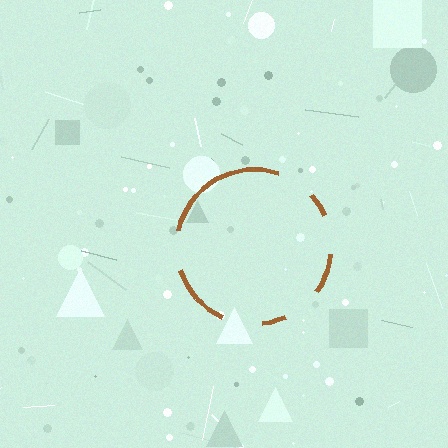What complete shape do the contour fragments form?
The contour fragments form a circle.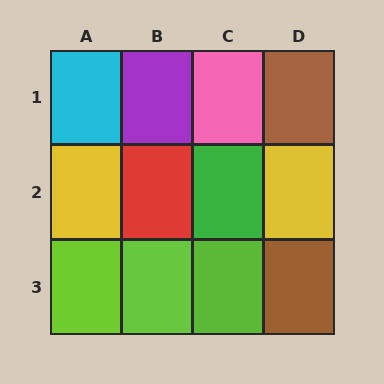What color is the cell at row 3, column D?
Brown.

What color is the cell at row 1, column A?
Cyan.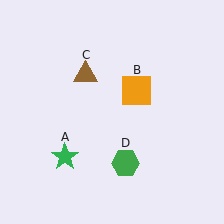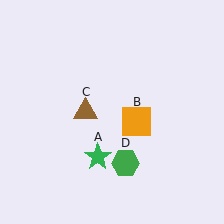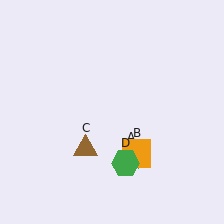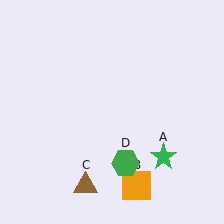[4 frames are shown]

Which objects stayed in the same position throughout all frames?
Green hexagon (object D) remained stationary.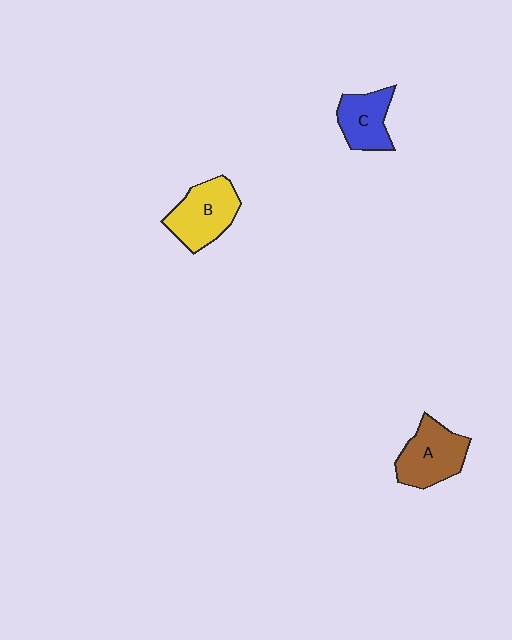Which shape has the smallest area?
Shape C (blue).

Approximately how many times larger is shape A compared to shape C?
Approximately 1.3 times.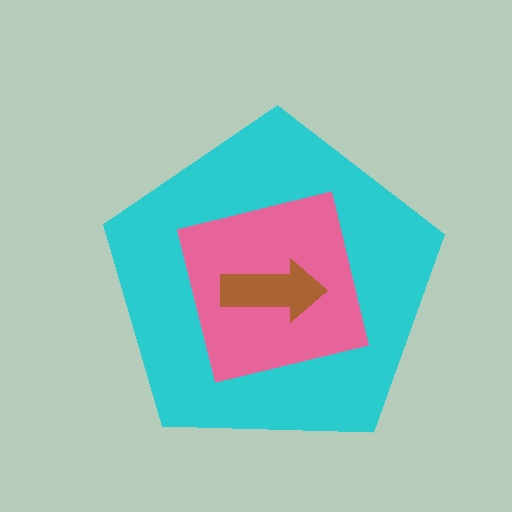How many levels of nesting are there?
3.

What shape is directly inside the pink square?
The brown arrow.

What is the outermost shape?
The cyan pentagon.